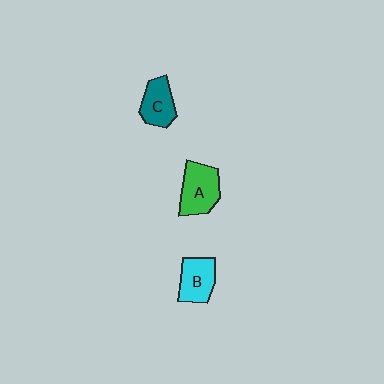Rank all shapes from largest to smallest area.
From largest to smallest: A (green), B (cyan), C (teal).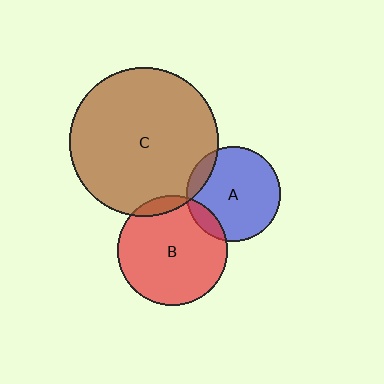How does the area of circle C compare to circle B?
Approximately 1.9 times.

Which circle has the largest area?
Circle C (brown).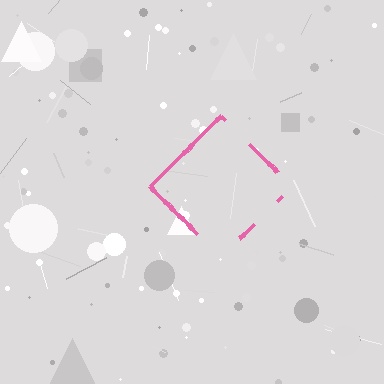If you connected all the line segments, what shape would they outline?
They would outline a diamond.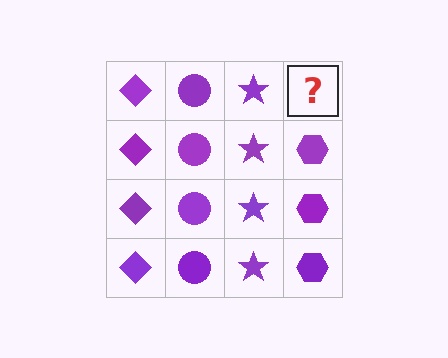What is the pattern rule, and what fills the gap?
The rule is that each column has a consistent shape. The gap should be filled with a purple hexagon.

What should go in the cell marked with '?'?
The missing cell should contain a purple hexagon.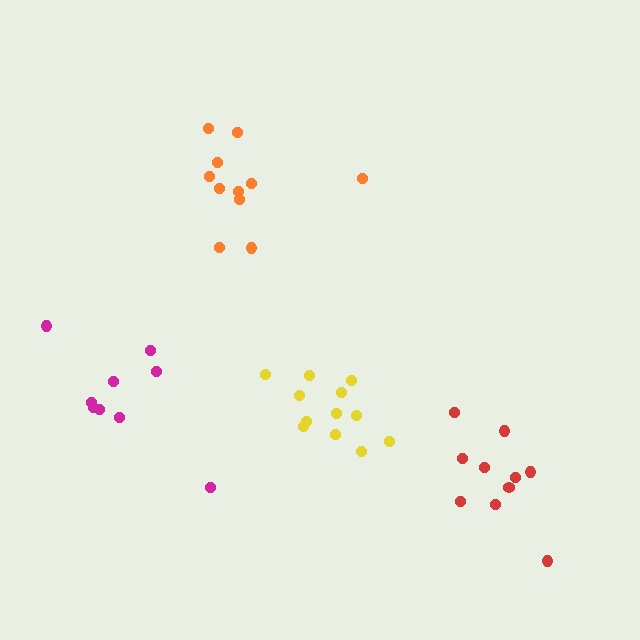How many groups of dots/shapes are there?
There are 4 groups.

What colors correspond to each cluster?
The clusters are colored: orange, yellow, magenta, red.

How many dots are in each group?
Group 1: 11 dots, Group 2: 12 dots, Group 3: 9 dots, Group 4: 10 dots (42 total).